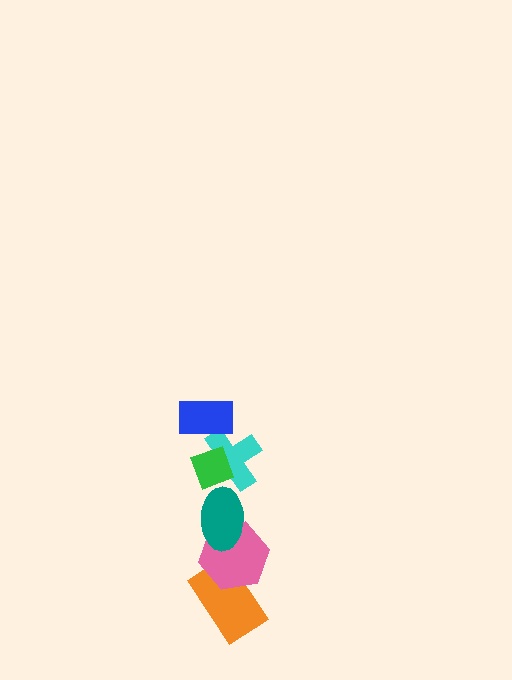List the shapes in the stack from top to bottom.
From top to bottom: the blue rectangle, the green diamond, the cyan cross, the teal ellipse, the pink hexagon, the orange rectangle.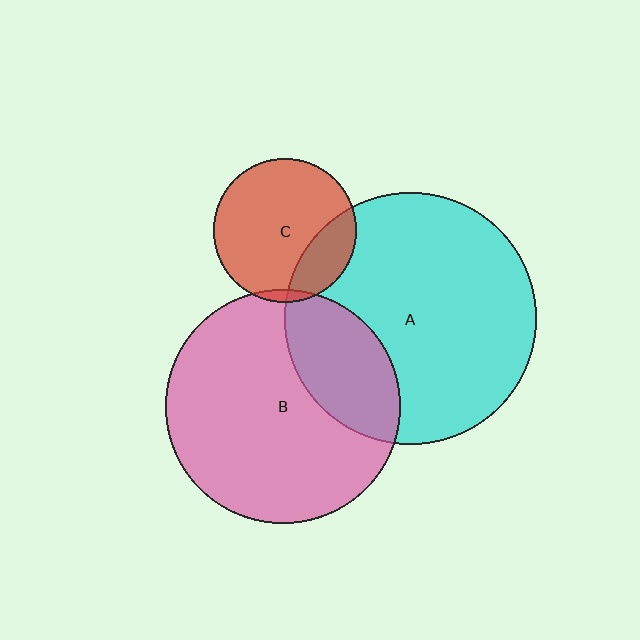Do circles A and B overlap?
Yes.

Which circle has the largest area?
Circle A (cyan).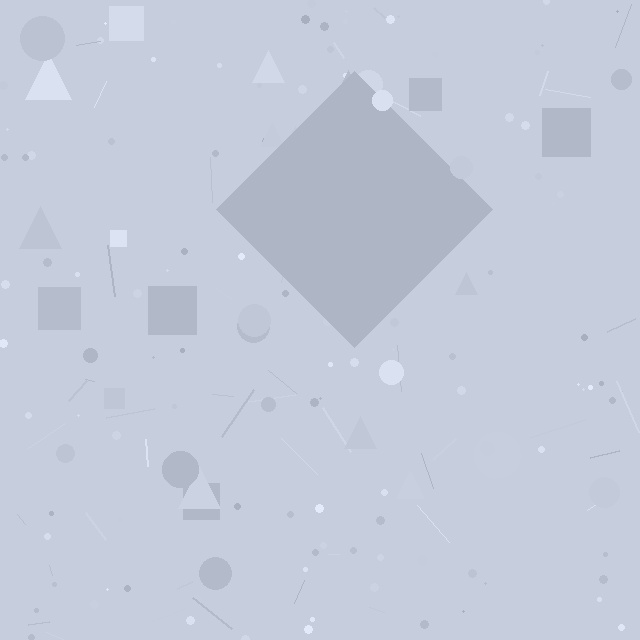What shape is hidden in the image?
A diamond is hidden in the image.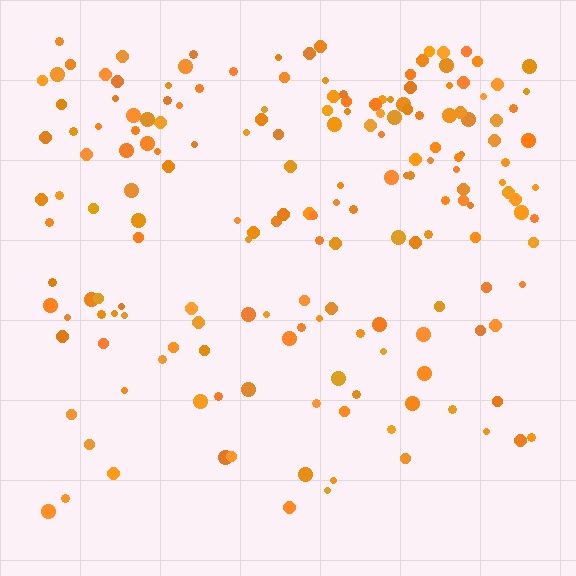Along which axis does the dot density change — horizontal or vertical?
Vertical.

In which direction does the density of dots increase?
From bottom to top, with the top side densest.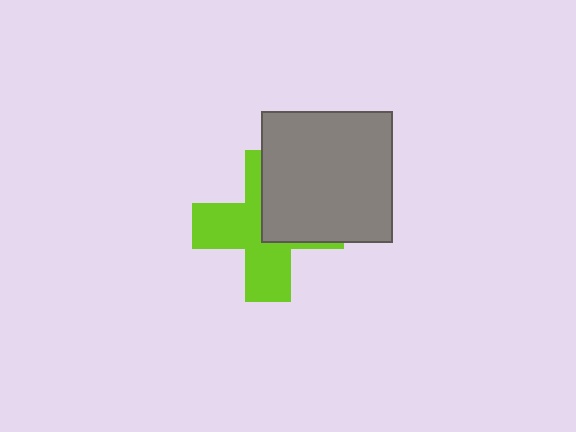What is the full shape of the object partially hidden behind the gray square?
The partially hidden object is a lime cross.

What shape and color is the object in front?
The object in front is a gray square.